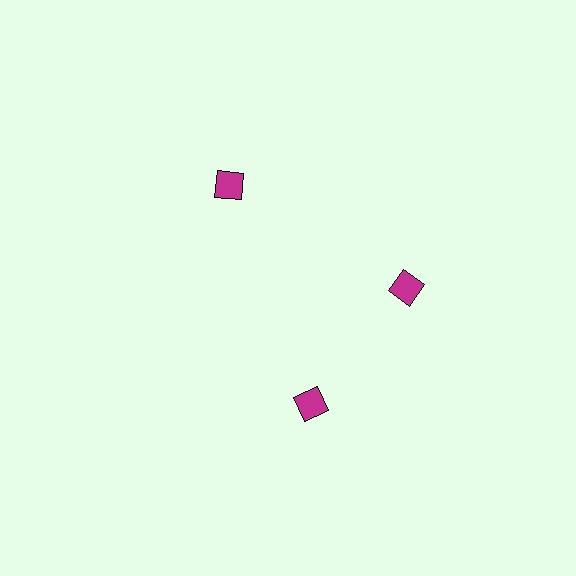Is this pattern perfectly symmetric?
No. The 3 magenta diamonds are arranged in a ring, but one element near the 7 o'clock position is rotated out of alignment along the ring, breaking the 3-fold rotational symmetry.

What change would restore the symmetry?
The symmetry would be restored by rotating it back into even spacing with its neighbors so that all 3 diamonds sit at equal angles and equal distance from the center.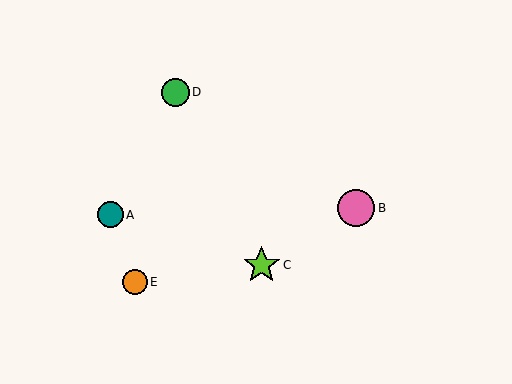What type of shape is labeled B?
Shape B is a pink circle.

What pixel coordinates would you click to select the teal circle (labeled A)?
Click at (110, 215) to select the teal circle A.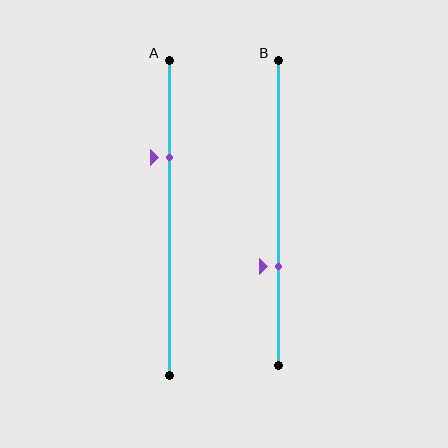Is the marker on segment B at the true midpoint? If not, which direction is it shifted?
No, the marker on segment B is shifted downward by about 17% of the segment length.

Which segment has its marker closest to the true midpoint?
Segment B has its marker closest to the true midpoint.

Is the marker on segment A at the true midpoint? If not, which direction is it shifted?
No, the marker on segment A is shifted upward by about 19% of the segment length.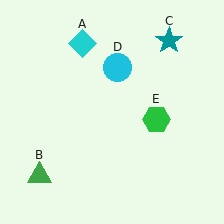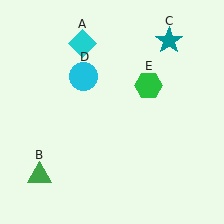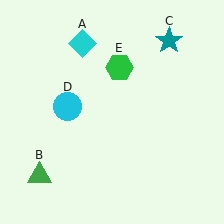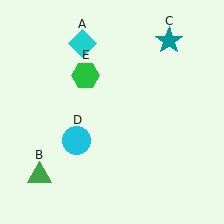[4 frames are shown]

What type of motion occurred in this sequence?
The cyan circle (object D), green hexagon (object E) rotated counterclockwise around the center of the scene.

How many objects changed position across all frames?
2 objects changed position: cyan circle (object D), green hexagon (object E).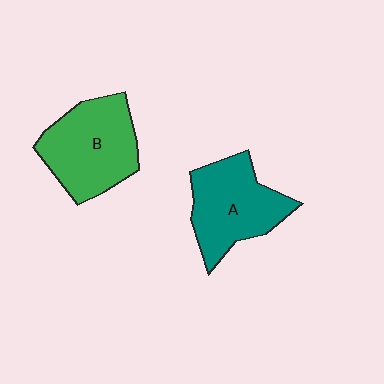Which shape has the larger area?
Shape B (green).